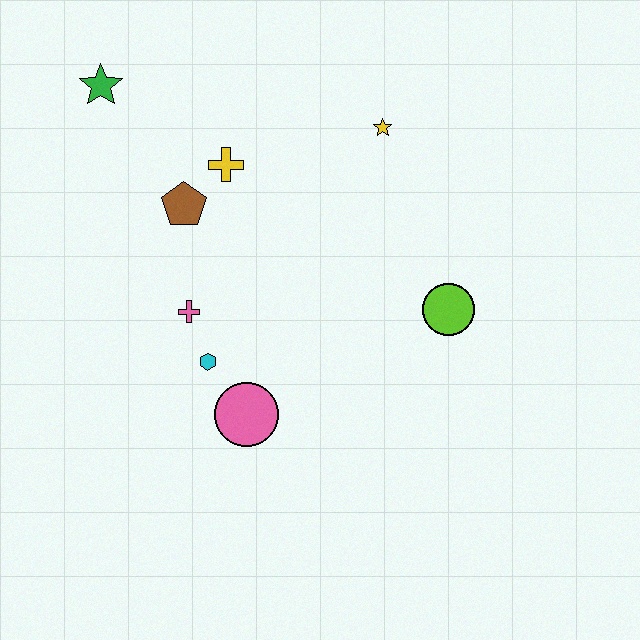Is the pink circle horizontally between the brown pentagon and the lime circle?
Yes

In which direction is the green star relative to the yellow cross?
The green star is to the left of the yellow cross.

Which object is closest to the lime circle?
The yellow star is closest to the lime circle.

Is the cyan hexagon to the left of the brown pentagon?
No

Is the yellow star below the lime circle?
No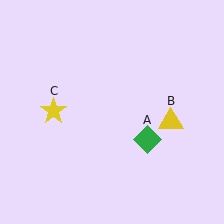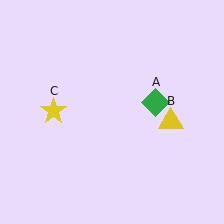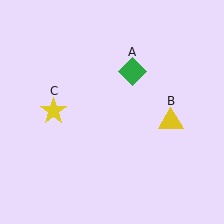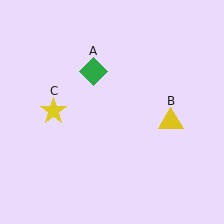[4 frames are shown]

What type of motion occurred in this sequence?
The green diamond (object A) rotated counterclockwise around the center of the scene.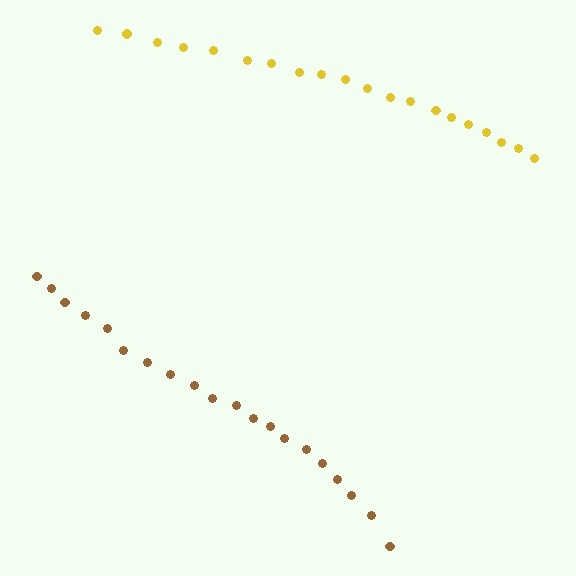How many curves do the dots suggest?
There are 2 distinct paths.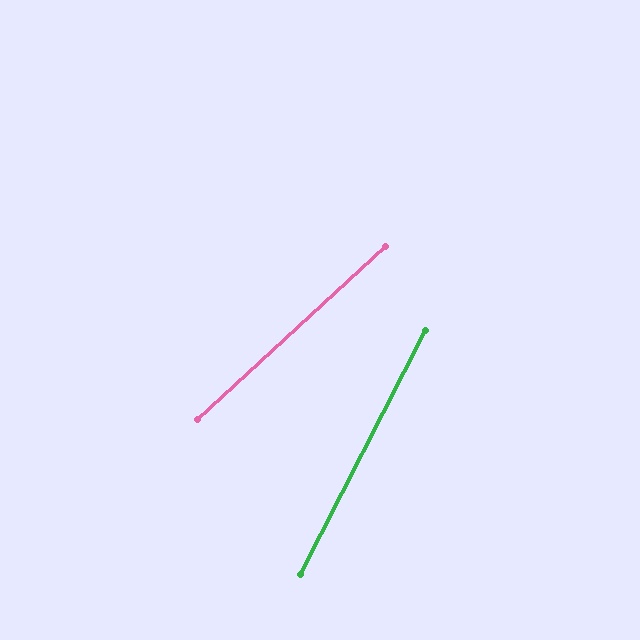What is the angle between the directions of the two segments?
Approximately 20 degrees.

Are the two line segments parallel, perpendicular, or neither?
Neither parallel nor perpendicular — they differ by about 20°.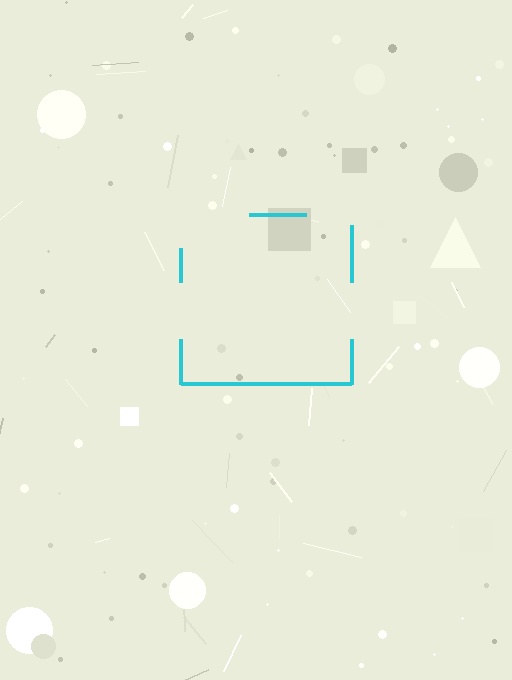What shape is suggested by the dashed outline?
The dashed outline suggests a square.